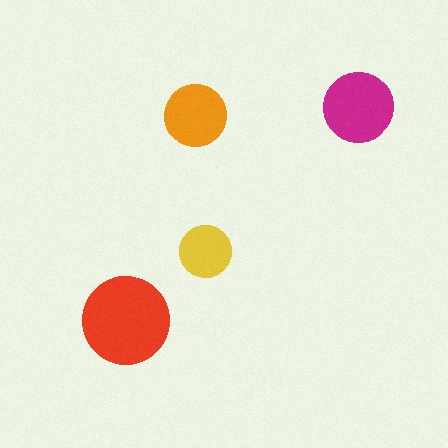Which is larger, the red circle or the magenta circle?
The red one.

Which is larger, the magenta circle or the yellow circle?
The magenta one.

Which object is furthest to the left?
The red circle is leftmost.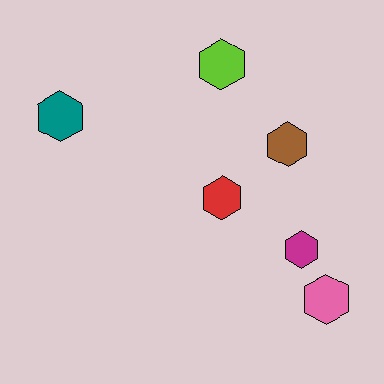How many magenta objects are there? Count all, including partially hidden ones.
There is 1 magenta object.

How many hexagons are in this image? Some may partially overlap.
There are 6 hexagons.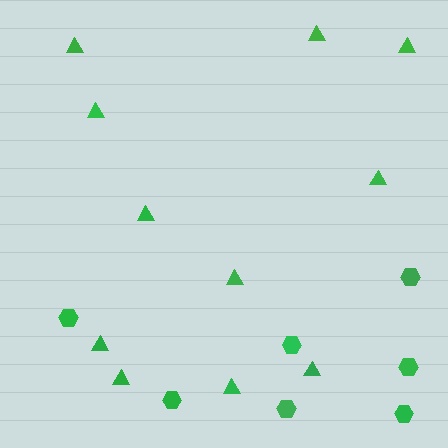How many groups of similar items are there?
There are 2 groups: one group of hexagons (7) and one group of triangles (11).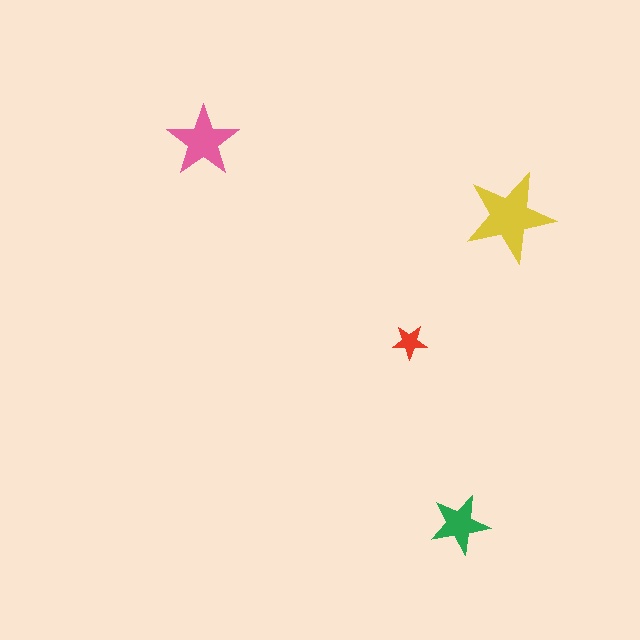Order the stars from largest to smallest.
the yellow one, the pink one, the green one, the red one.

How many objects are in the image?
There are 4 objects in the image.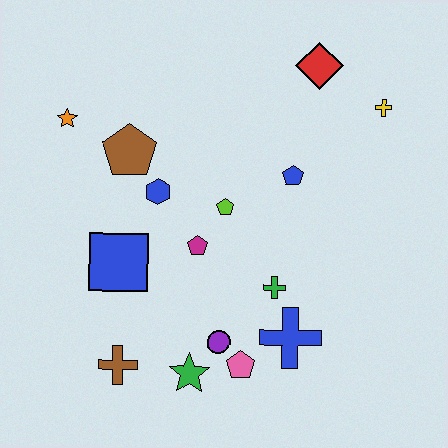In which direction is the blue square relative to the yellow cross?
The blue square is to the left of the yellow cross.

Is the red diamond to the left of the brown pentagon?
No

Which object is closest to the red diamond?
The yellow cross is closest to the red diamond.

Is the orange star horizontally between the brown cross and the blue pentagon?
No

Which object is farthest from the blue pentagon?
The brown cross is farthest from the blue pentagon.